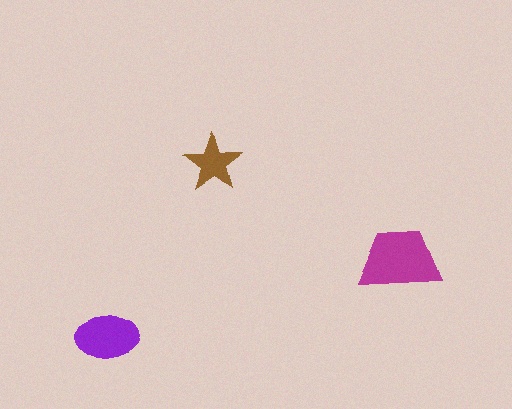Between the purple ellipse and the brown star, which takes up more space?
The purple ellipse.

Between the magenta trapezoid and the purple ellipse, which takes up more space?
The magenta trapezoid.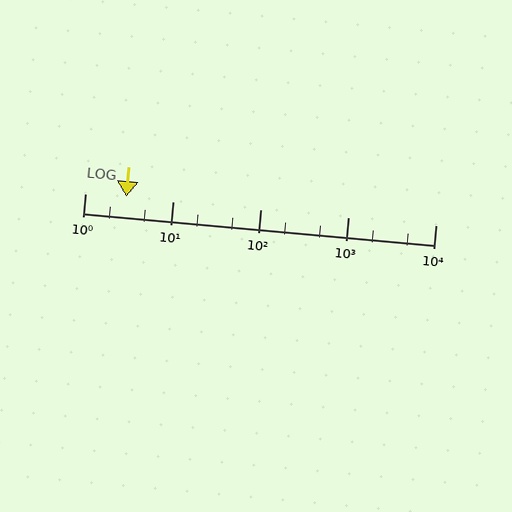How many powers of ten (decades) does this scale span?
The scale spans 4 decades, from 1 to 10000.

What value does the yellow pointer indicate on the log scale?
The pointer indicates approximately 3.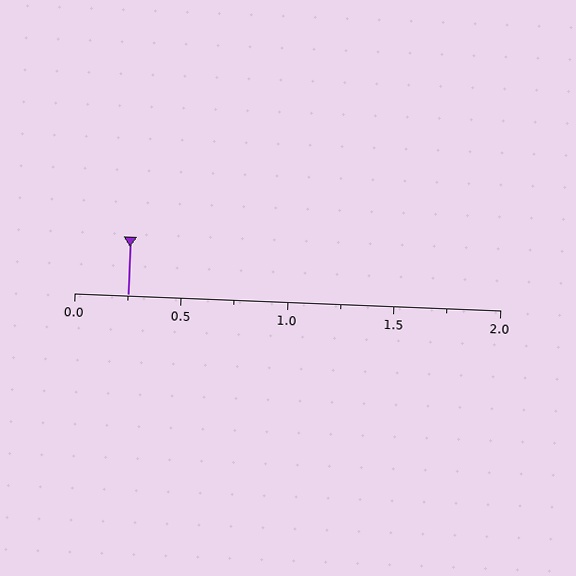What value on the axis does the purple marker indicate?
The marker indicates approximately 0.25.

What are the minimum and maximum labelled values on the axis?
The axis runs from 0.0 to 2.0.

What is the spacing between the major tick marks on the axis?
The major ticks are spaced 0.5 apart.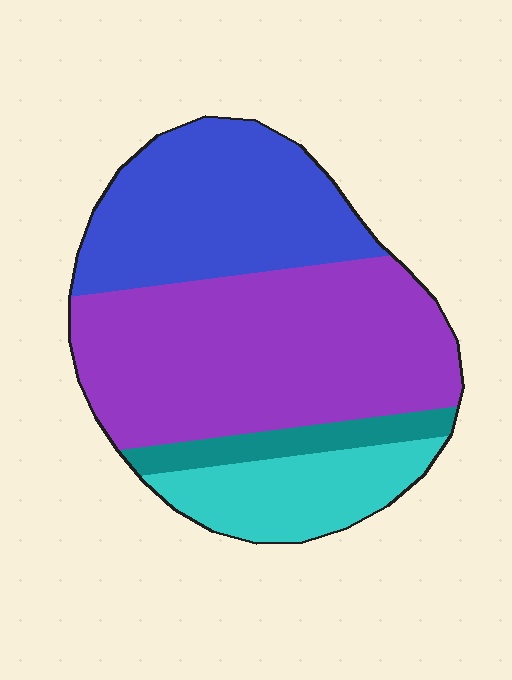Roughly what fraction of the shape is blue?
Blue covers 30% of the shape.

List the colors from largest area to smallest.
From largest to smallest: purple, blue, cyan, teal.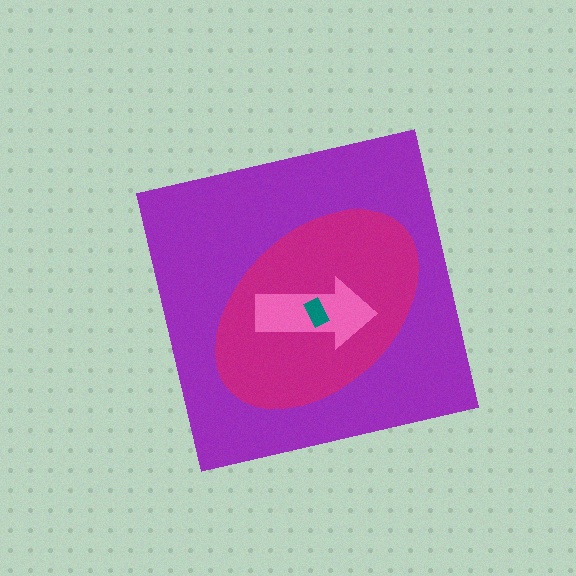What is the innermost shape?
The teal rectangle.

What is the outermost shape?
The purple square.